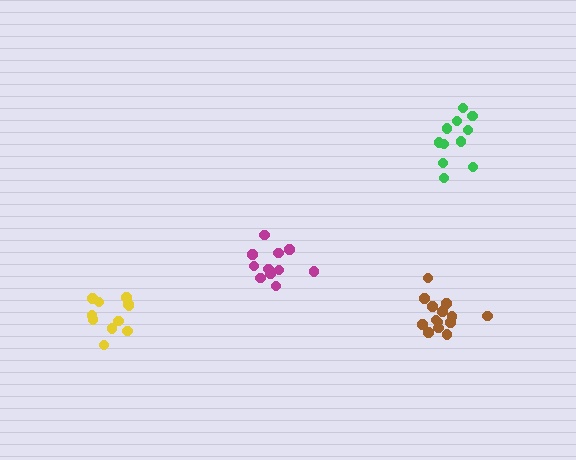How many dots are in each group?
Group 1: 12 dots, Group 2: 14 dots, Group 3: 11 dots, Group 4: 11 dots (48 total).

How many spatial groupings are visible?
There are 4 spatial groupings.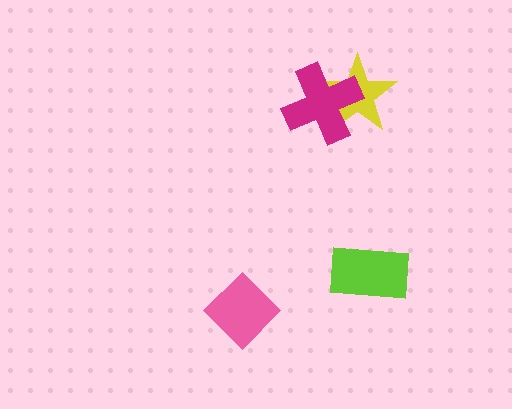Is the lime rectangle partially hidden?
No, no other shape covers it.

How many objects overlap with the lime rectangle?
0 objects overlap with the lime rectangle.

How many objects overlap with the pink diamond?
0 objects overlap with the pink diamond.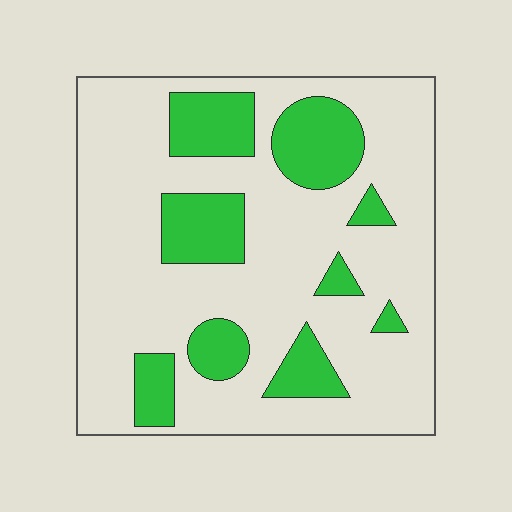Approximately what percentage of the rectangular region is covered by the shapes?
Approximately 25%.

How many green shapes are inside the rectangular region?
9.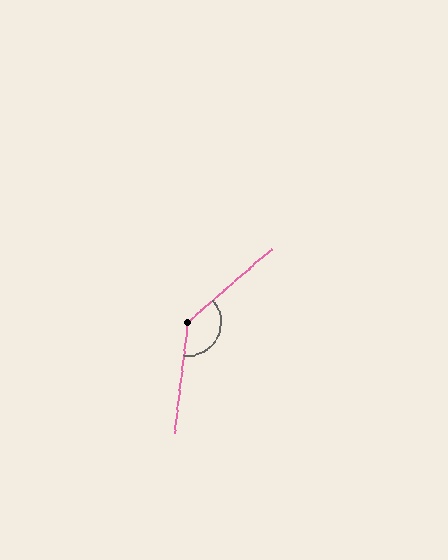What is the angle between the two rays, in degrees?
Approximately 138 degrees.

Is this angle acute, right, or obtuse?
It is obtuse.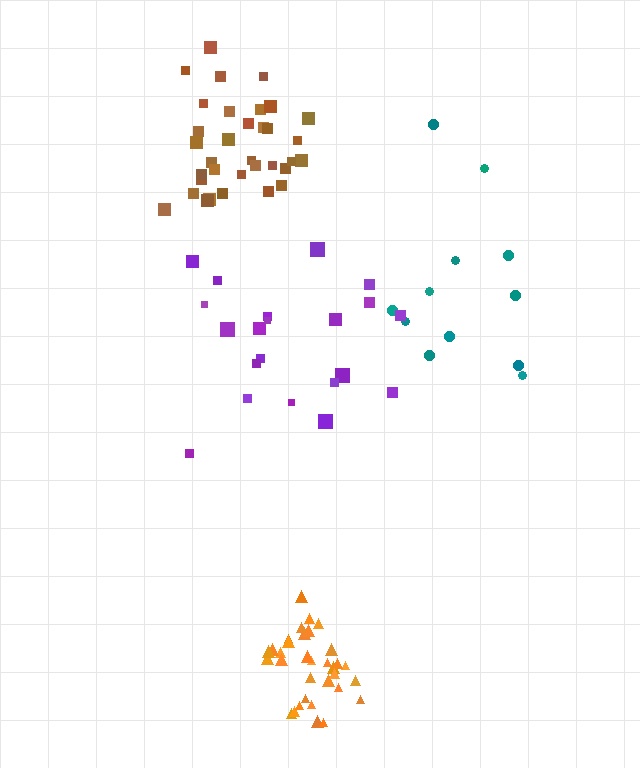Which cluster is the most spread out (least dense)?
Teal.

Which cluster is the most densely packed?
Orange.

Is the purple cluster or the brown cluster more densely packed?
Brown.